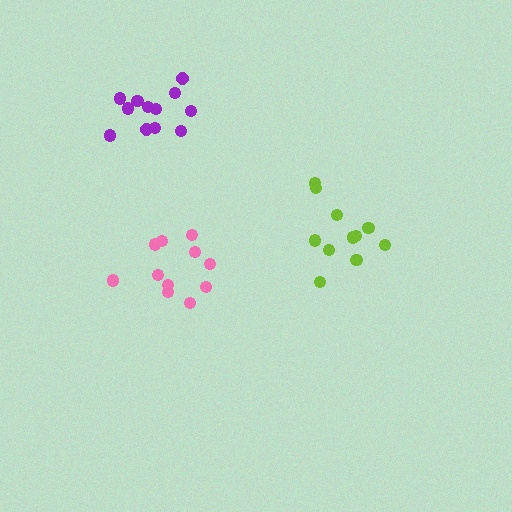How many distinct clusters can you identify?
There are 3 distinct clusters.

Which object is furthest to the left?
The purple cluster is leftmost.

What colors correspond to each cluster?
The clusters are colored: pink, purple, lime.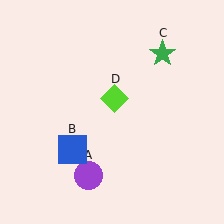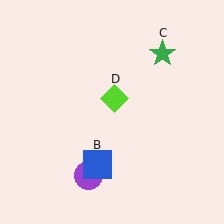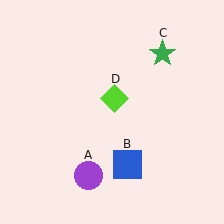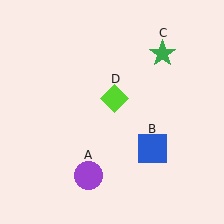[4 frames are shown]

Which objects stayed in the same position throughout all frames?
Purple circle (object A) and green star (object C) and lime diamond (object D) remained stationary.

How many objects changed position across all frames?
1 object changed position: blue square (object B).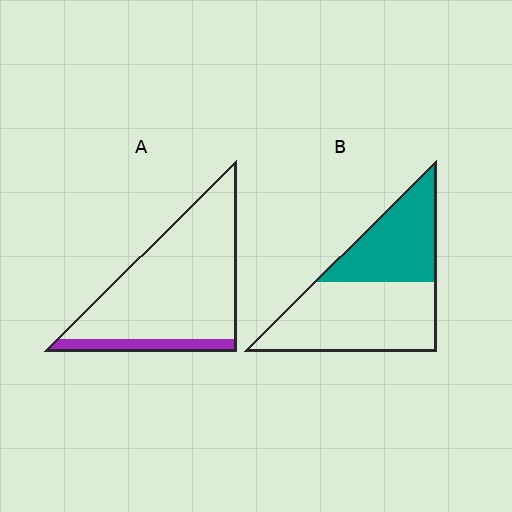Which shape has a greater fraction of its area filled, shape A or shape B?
Shape B.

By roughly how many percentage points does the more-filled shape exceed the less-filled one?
By roughly 25 percentage points (B over A).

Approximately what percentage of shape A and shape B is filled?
A is approximately 15% and B is approximately 40%.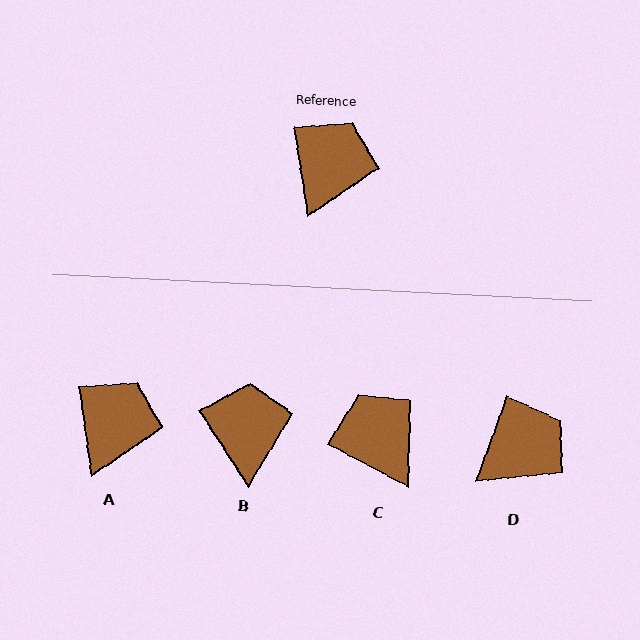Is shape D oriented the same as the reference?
No, it is off by about 28 degrees.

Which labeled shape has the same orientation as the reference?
A.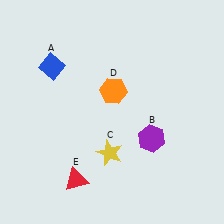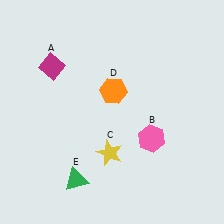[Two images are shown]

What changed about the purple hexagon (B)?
In Image 1, B is purple. In Image 2, it changed to pink.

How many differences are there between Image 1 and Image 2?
There are 3 differences between the two images.